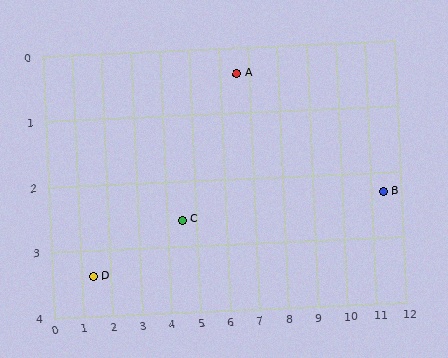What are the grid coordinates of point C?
Point C is at approximately (4.5, 2.6).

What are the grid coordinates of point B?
Point B is at approximately (11.4, 2.3).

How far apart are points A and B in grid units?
Points A and B are about 5.2 grid units apart.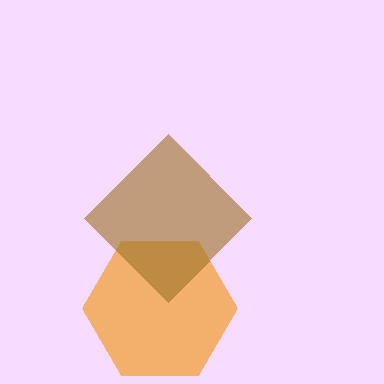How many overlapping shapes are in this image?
There are 2 overlapping shapes in the image.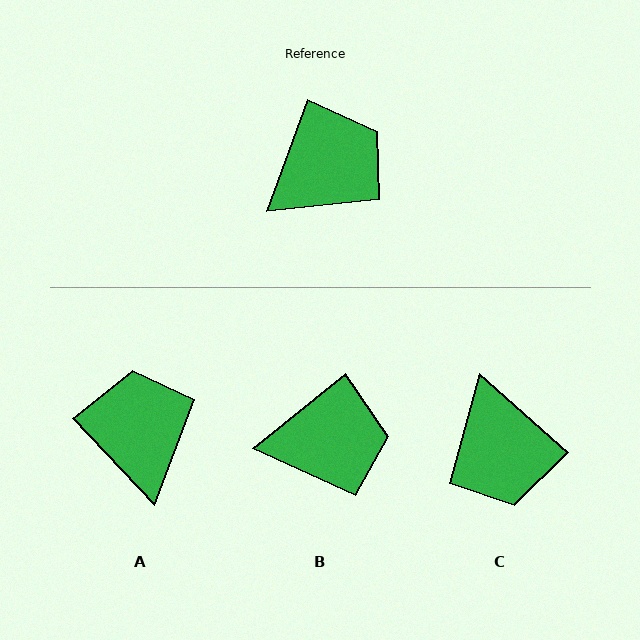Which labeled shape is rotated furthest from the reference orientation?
C, about 111 degrees away.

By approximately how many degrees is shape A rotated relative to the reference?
Approximately 63 degrees counter-clockwise.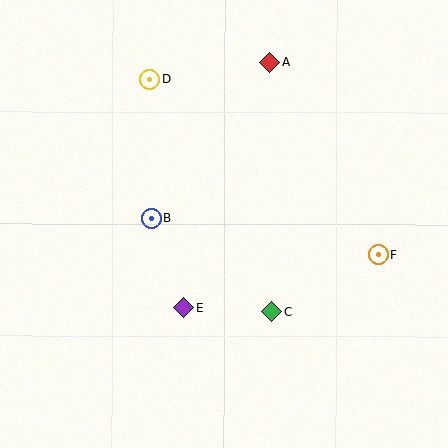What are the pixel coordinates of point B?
Point B is at (151, 218).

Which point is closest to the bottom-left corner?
Point E is closest to the bottom-left corner.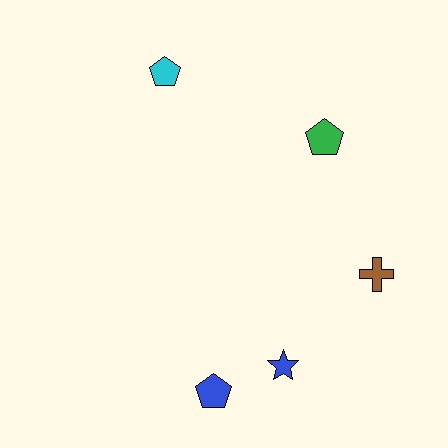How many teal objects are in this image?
There are no teal objects.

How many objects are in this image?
There are 5 objects.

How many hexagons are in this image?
There are no hexagons.